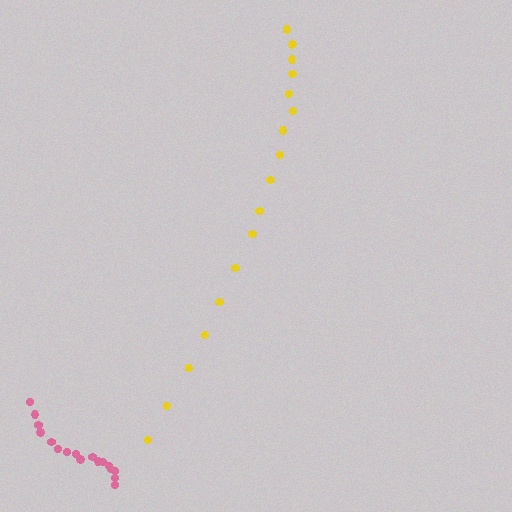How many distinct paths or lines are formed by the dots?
There are 2 distinct paths.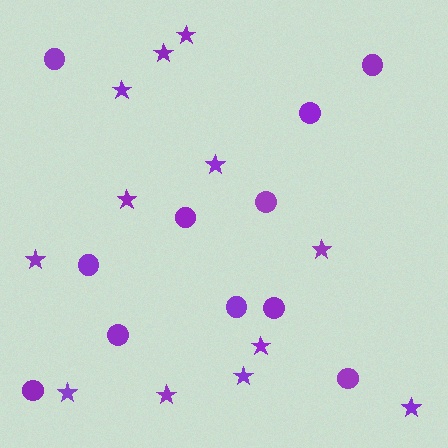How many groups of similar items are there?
There are 2 groups: one group of circles (11) and one group of stars (12).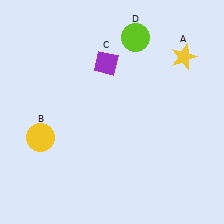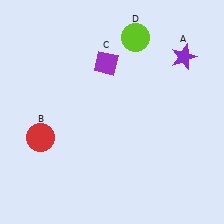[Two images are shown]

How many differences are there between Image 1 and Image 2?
There are 2 differences between the two images.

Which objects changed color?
A changed from yellow to purple. B changed from yellow to red.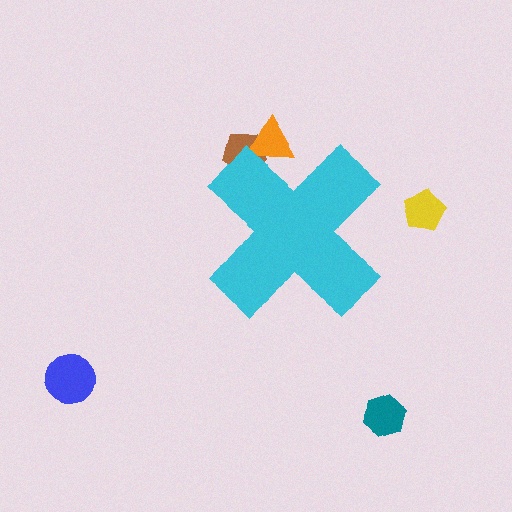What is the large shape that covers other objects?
A cyan cross.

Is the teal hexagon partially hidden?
No, the teal hexagon is fully visible.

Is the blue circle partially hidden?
No, the blue circle is fully visible.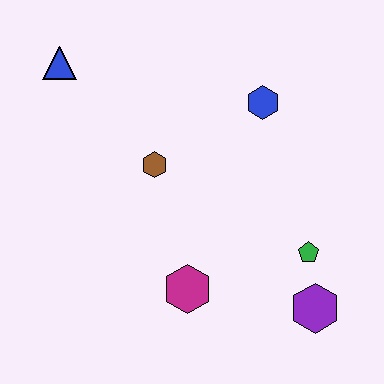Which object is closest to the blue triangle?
The brown hexagon is closest to the blue triangle.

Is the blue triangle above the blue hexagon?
Yes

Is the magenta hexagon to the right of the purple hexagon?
No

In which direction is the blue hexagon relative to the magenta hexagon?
The blue hexagon is above the magenta hexagon.